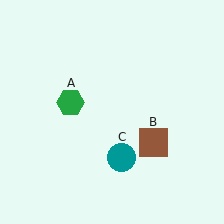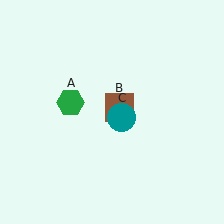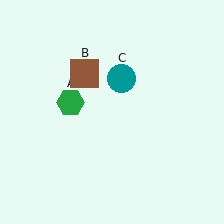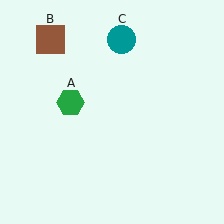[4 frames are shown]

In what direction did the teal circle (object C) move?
The teal circle (object C) moved up.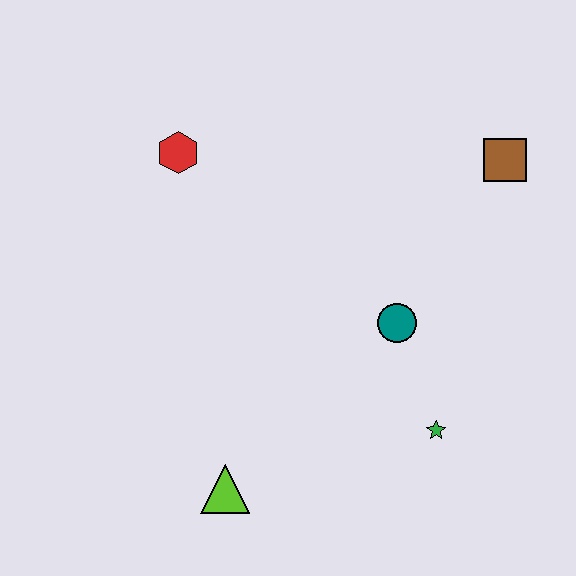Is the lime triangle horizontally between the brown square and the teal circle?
No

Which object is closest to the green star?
The teal circle is closest to the green star.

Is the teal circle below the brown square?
Yes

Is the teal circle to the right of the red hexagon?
Yes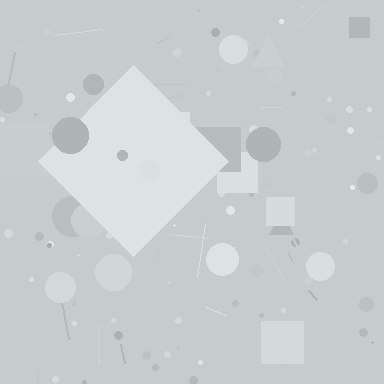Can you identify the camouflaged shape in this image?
The camouflaged shape is a diamond.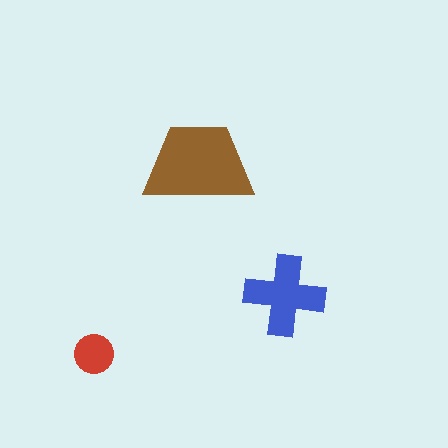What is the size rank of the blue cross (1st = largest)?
2nd.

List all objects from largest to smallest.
The brown trapezoid, the blue cross, the red circle.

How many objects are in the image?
There are 3 objects in the image.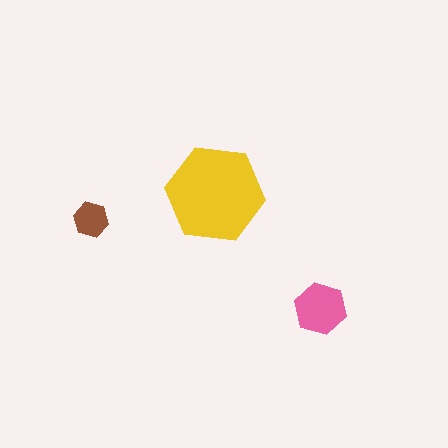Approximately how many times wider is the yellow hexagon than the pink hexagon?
About 2 times wider.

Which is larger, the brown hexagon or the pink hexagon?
The pink one.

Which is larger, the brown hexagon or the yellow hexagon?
The yellow one.